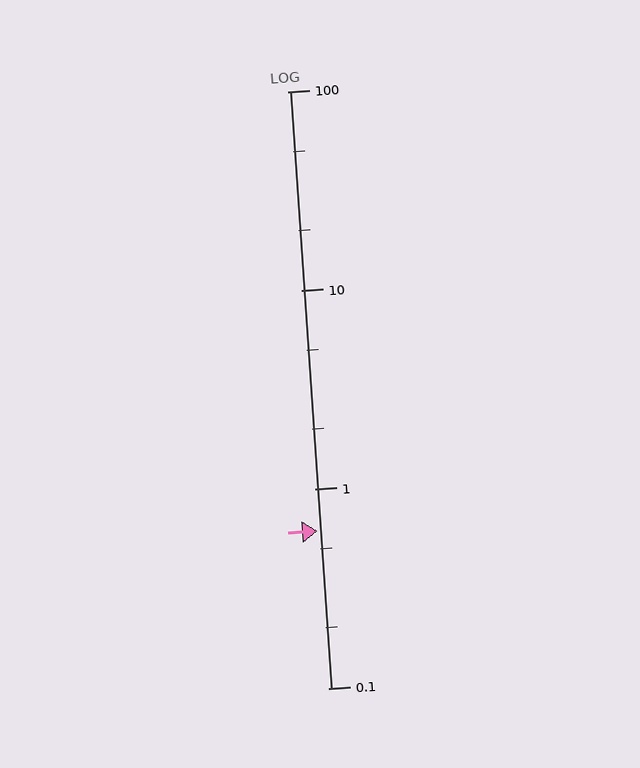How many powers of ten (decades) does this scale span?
The scale spans 3 decades, from 0.1 to 100.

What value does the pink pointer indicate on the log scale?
The pointer indicates approximately 0.62.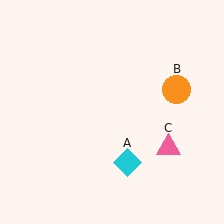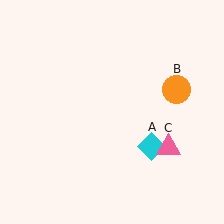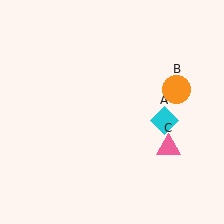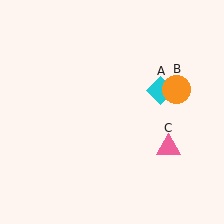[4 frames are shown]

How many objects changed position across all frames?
1 object changed position: cyan diamond (object A).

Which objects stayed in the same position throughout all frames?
Orange circle (object B) and pink triangle (object C) remained stationary.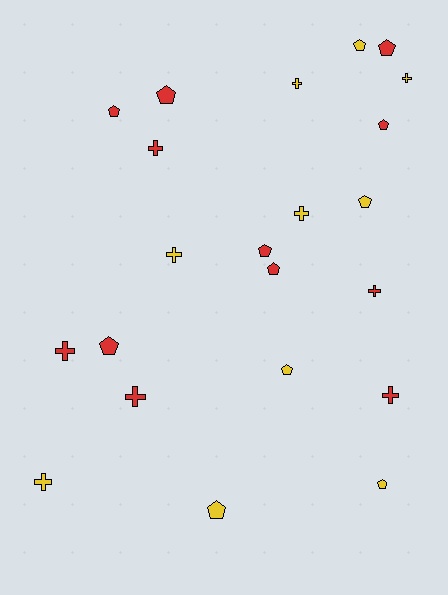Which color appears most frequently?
Red, with 12 objects.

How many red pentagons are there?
There are 7 red pentagons.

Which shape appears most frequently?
Pentagon, with 12 objects.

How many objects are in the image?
There are 22 objects.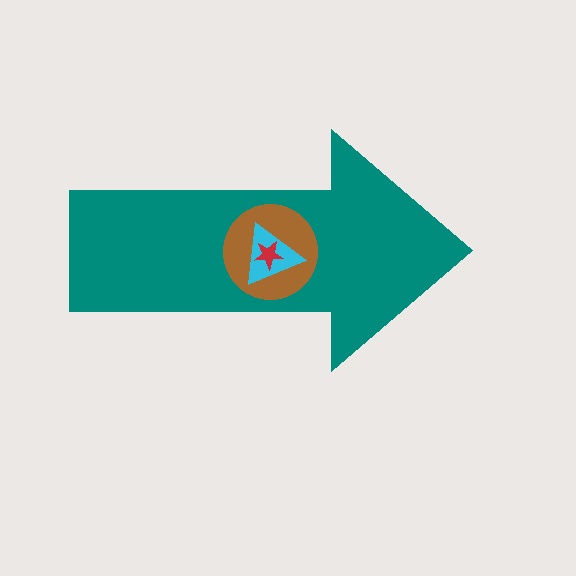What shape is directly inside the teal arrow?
The brown circle.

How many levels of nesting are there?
4.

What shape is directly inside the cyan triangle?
The red star.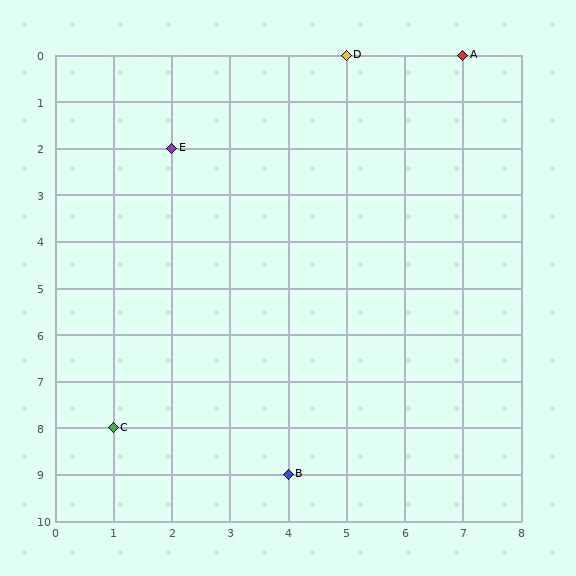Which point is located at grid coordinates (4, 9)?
Point B is at (4, 9).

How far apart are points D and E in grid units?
Points D and E are 3 columns and 2 rows apart (about 3.6 grid units diagonally).